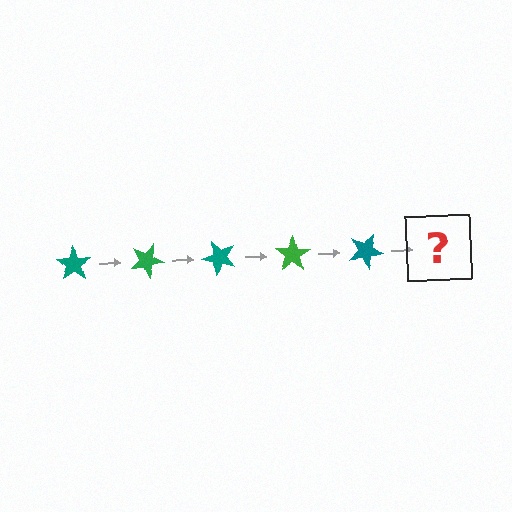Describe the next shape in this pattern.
It should be a green star, rotated 125 degrees from the start.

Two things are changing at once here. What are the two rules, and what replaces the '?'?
The two rules are that it rotates 25 degrees each step and the color cycles through teal and green. The '?' should be a green star, rotated 125 degrees from the start.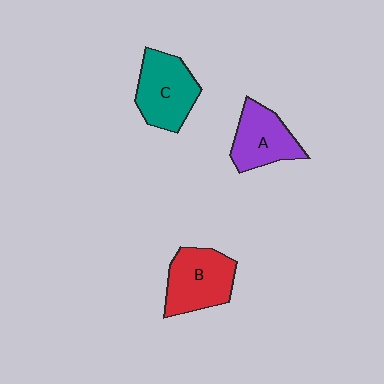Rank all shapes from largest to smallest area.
From largest to smallest: B (red), C (teal), A (purple).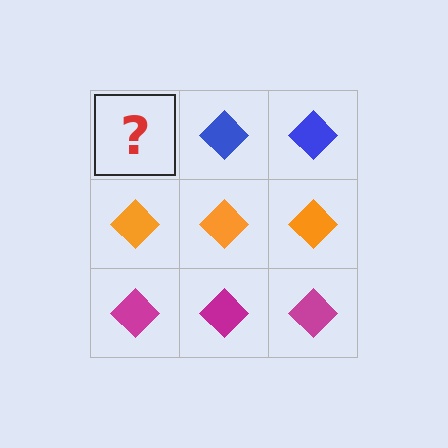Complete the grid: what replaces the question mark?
The question mark should be replaced with a blue diamond.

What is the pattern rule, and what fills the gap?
The rule is that each row has a consistent color. The gap should be filled with a blue diamond.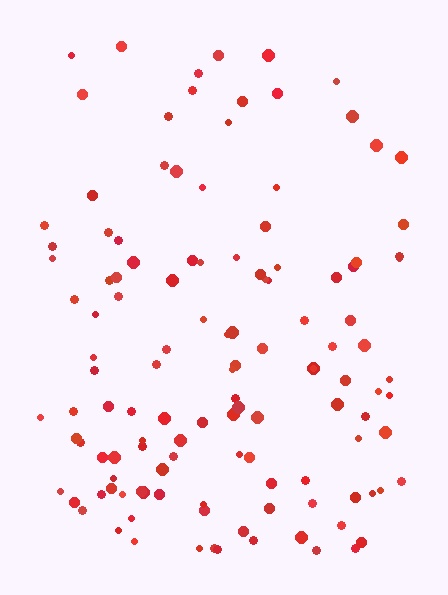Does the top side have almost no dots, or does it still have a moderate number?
Still a moderate number, just noticeably fewer than the bottom.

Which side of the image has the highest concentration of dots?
The bottom.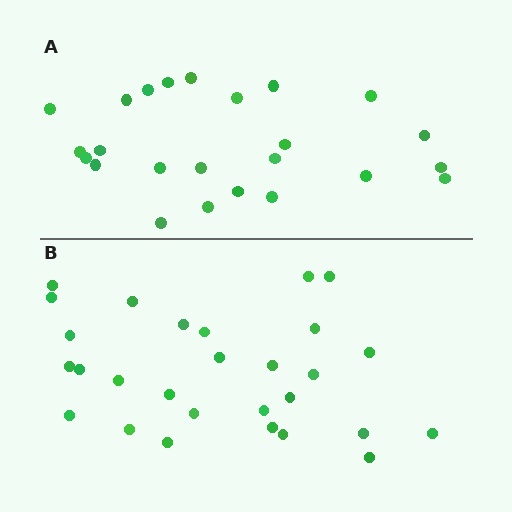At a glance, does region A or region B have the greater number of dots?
Region B (the bottom region) has more dots.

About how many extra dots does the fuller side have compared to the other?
Region B has about 4 more dots than region A.